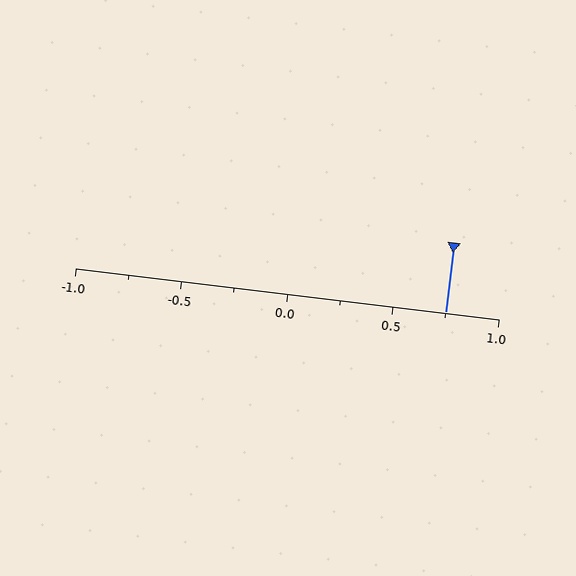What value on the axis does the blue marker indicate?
The marker indicates approximately 0.75.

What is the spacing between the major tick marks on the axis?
The major ticks are spaced 0.5 apart.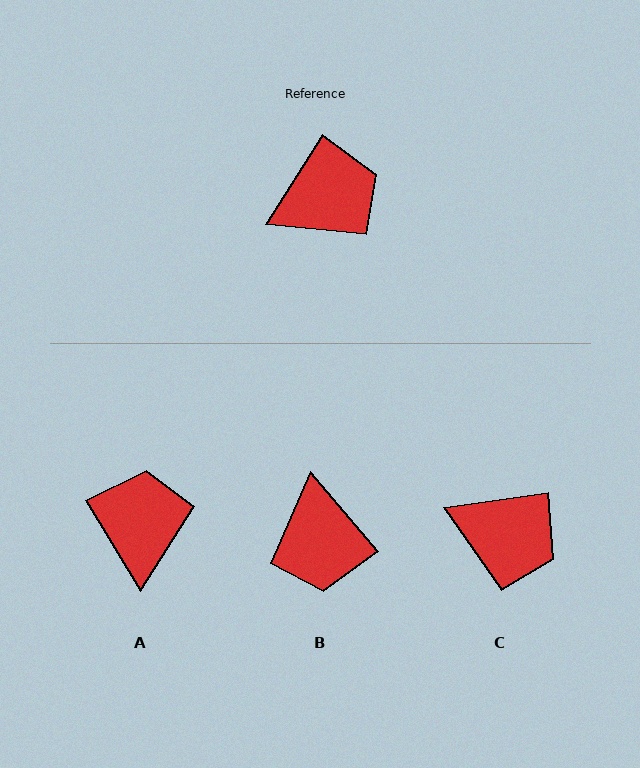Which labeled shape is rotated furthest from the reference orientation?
B, about 108 degrees away.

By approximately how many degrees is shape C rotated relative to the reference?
Approximately 49 degrees clockwise.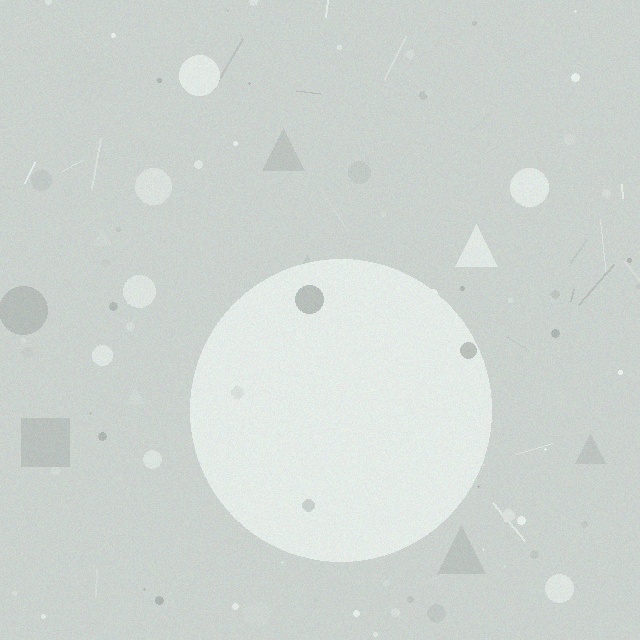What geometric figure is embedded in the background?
A circle is embedded in the background.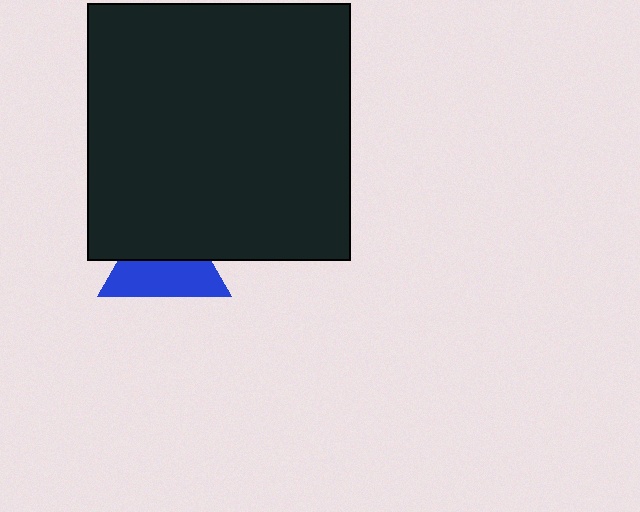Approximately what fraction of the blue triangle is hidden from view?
Roughly 48% of the blue triangle is hidden behind the black rectangle.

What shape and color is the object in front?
The object in front is a black rectangle.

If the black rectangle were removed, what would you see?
You would see the complete blue triangle.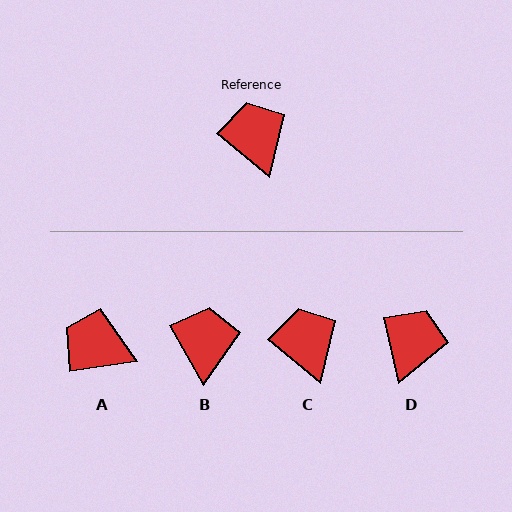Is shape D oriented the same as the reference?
No, it is off by about 37 degrees.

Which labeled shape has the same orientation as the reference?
C.